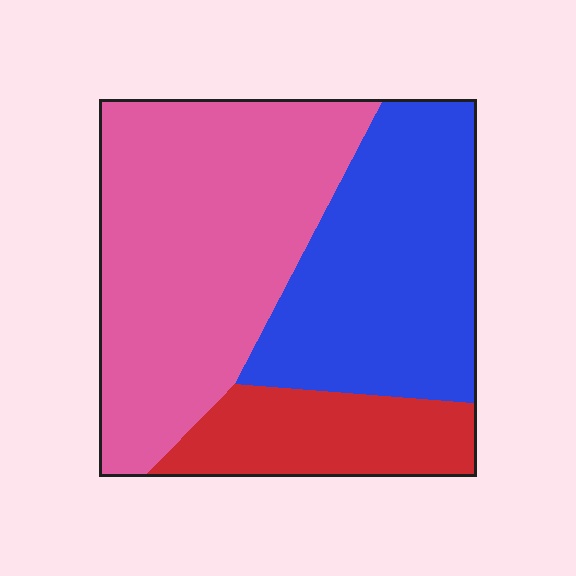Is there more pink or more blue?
Pink.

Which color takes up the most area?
Pink, at roughly 50%.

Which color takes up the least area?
Red, at roughly 15%.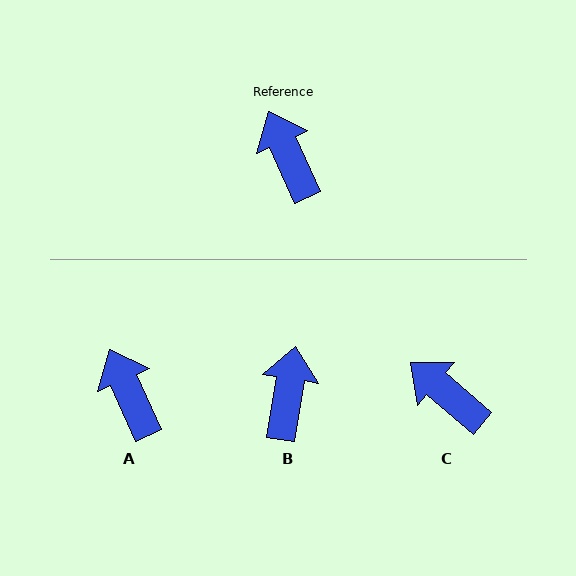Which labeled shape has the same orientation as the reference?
A.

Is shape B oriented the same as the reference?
No, it is off by about 33 degrees.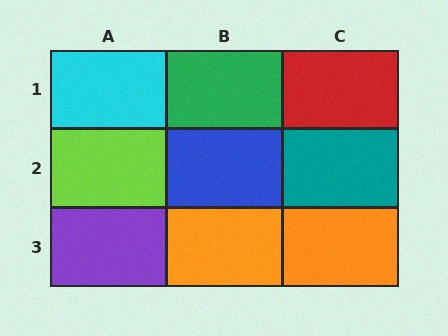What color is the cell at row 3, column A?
Purple.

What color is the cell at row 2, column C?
Teal.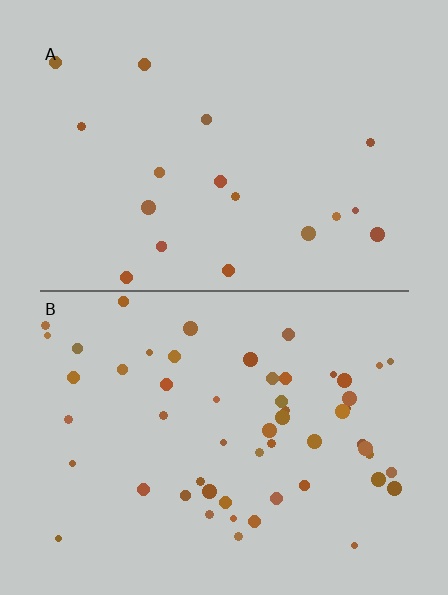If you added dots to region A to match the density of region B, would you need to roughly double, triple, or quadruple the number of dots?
Approximately triple.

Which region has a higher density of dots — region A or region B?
B (the bottom).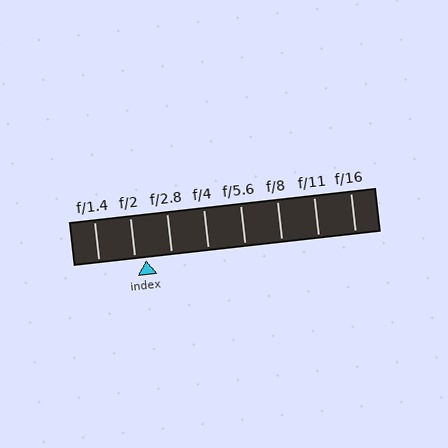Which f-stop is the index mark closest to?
The index mark is closest to f/2.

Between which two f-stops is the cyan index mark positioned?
The index mark is between f/2 and f/2.8.